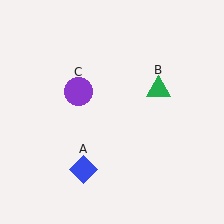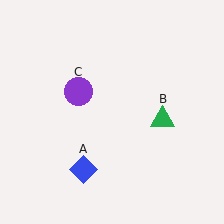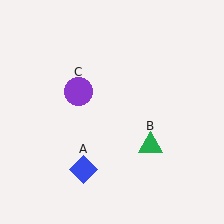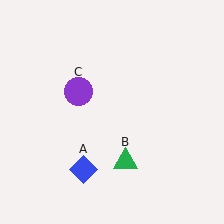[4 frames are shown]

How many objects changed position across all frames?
1 object changed position: green triangle (object B).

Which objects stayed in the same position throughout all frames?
Blue diamond (object A) and purple circle (object C) remained stationary.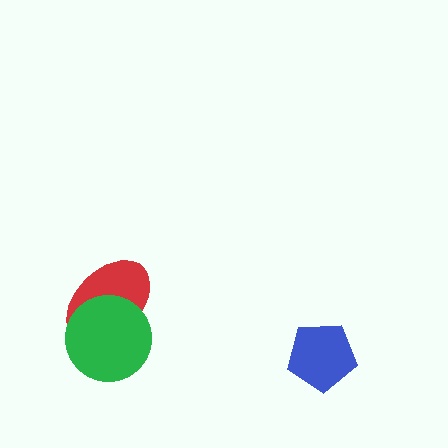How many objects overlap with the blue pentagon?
0 objects overlap with the blue pentagon.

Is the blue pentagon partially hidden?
No, no other shape covers it.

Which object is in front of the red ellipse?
The green circle is in front of the red ellipse.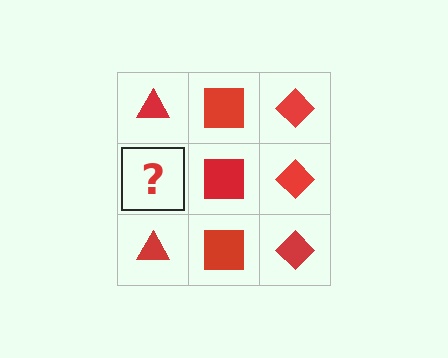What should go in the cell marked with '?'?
The missing cell should contain a red triangle.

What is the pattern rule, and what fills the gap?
The rule is that each column has a consistent shape. The gap should be filled with a red triangle.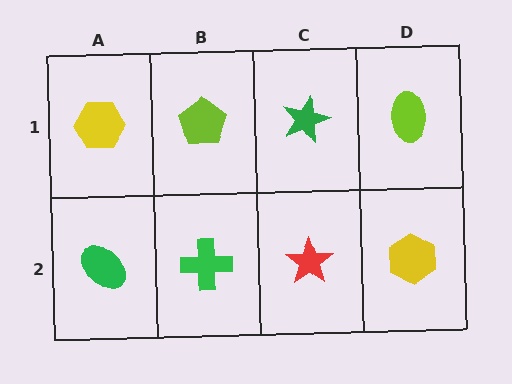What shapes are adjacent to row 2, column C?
A green star (row 1, column C), a green cross (row 2, column B), a yellow hexagon (row 2, column D).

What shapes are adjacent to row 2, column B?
A lime pentagon (row 1, column B), a green ellipse (row 2, column A), a red star (row 2, column C).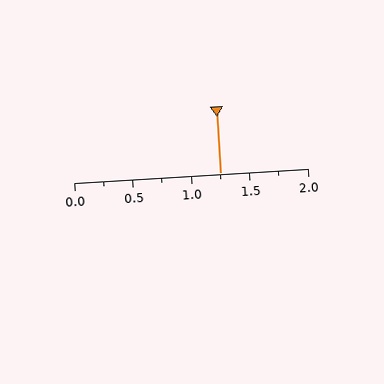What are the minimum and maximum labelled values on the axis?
The axis runs from 0.0 to 2.0.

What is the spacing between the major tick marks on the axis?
The major ticks are spaced 0.5 apart.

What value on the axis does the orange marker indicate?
The marker indicates approximately 1.25.